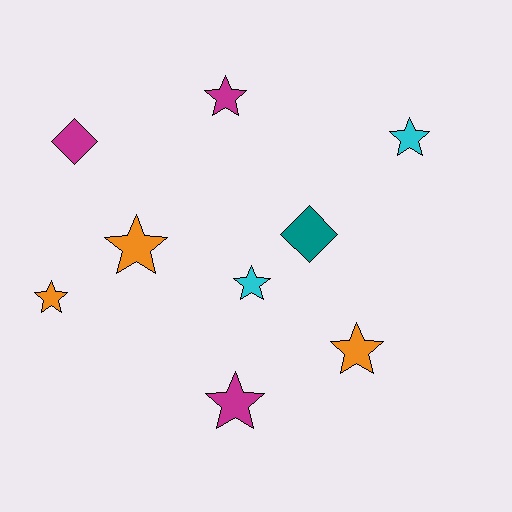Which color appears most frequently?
Magenta, with 3 objects.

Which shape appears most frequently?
Star, with 7 objects.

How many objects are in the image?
There are 9 objects.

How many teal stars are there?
There are no teal stars.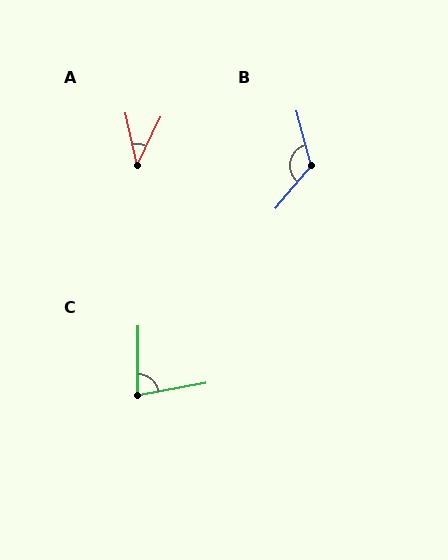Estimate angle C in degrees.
Approximately 79 degrees.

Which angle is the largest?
B, at approximately 125 degrees.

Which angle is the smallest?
A, at approximately 38 degrees.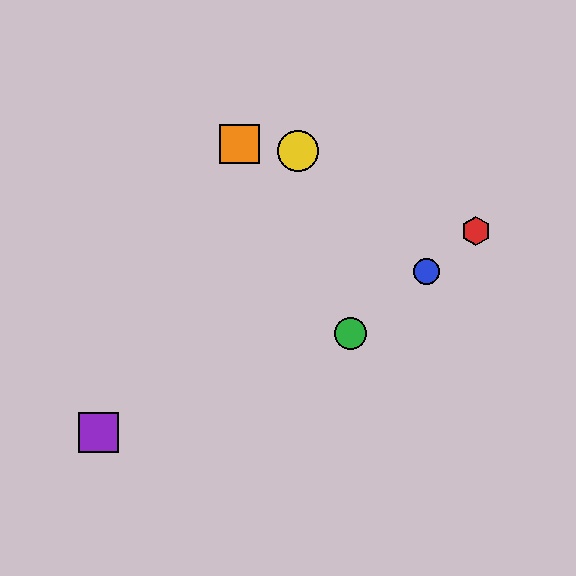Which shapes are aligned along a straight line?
The red hexagon, the blue circle, the green circle are aligned along a straight line.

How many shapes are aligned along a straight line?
3 shapes (the red hexagon, the blue circle, the green circle) are aligned along a straight line.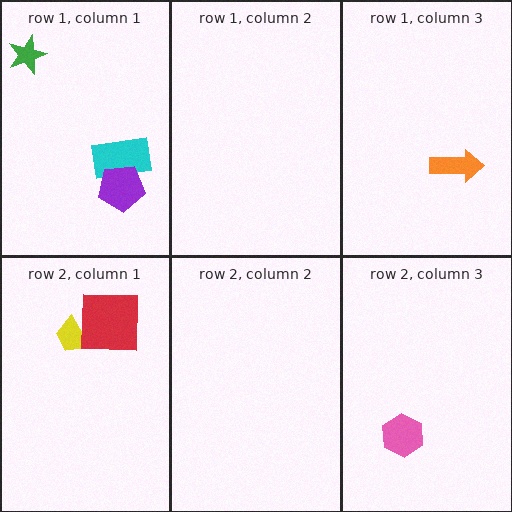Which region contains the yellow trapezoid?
The row 2, column 1 region.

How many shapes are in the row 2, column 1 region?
2.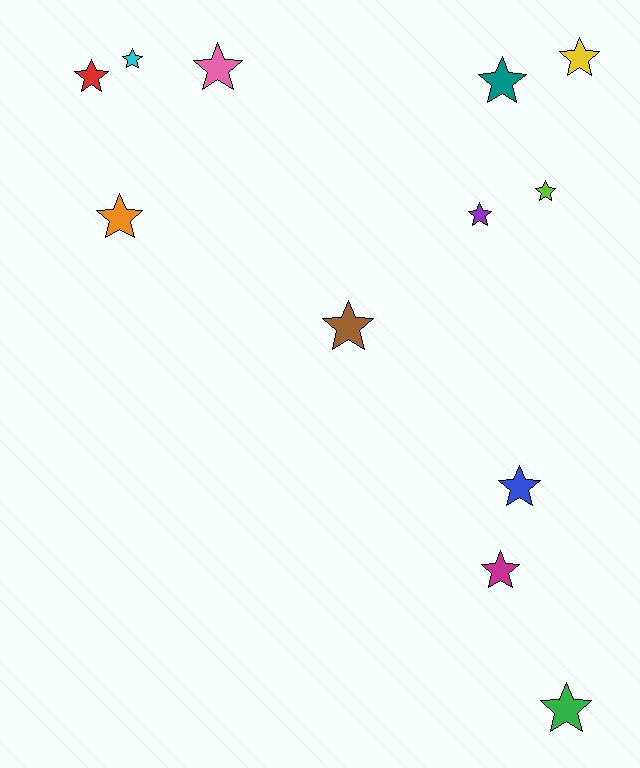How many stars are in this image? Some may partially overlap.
There are 12 stars.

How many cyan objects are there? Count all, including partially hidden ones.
There is 1 cyan object.